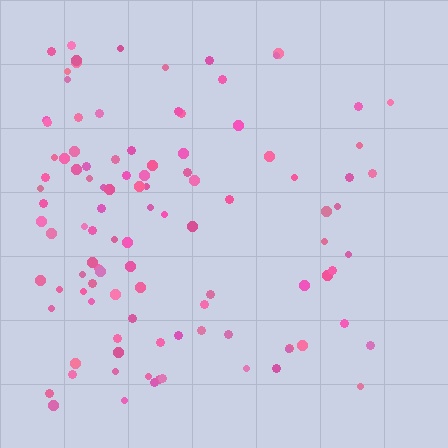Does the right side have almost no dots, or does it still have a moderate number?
Still a moderate number, just noticeably fewer than the left.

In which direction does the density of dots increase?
From right to left, with the left side densest.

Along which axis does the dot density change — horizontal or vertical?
Horizontal.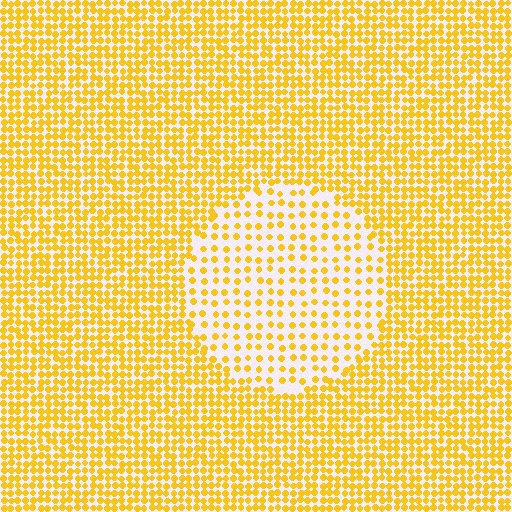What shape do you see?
I see a circle.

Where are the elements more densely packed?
The elements are more densely packed outside the circle boundary.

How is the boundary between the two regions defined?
The boundary is defined by a change in element density (approximately 2.2x ratio). All elements are the same color, size, and shape.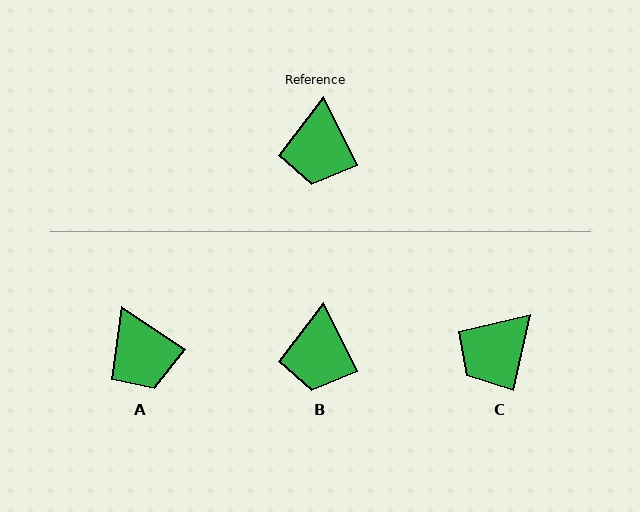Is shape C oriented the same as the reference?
No, it is off by about 39 degrees.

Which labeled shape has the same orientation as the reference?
B.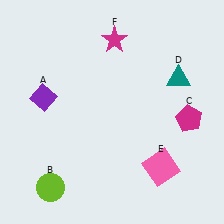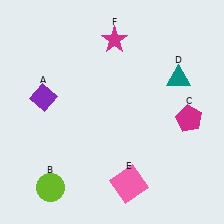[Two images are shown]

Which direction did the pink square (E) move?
The pink square (E) moved left.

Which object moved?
The pink square (E) moved left.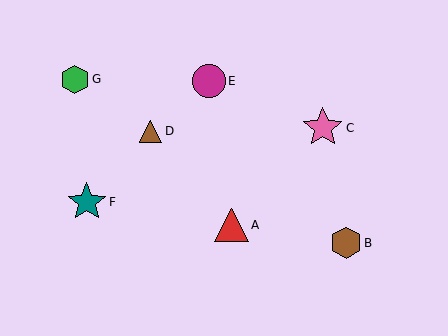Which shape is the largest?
The pink star (labeled C) is the largest.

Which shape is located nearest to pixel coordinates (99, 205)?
The teal star (labeled F) at (87, 202) is nearest to that location.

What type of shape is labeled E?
Shape E is a magenta circle.